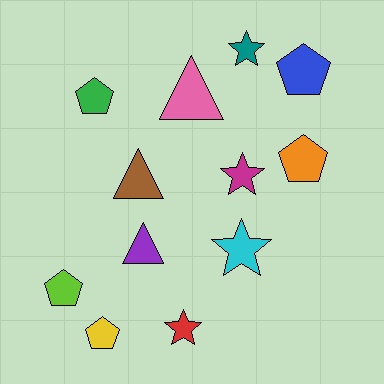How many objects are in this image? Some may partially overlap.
There are 12 objects.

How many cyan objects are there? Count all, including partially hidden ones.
There is 1 cyan object.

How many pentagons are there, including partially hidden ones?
There are 5 pentagons.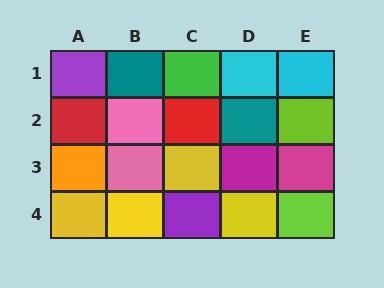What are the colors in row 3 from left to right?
Orange, pink, yellow, magenta, magenta.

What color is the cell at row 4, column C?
Purple.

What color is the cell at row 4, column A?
Yellow.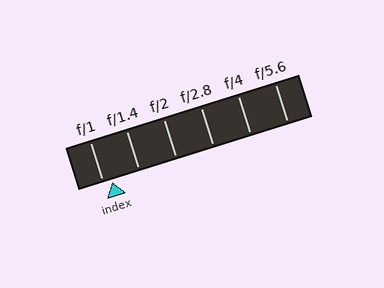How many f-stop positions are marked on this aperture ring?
There are 6 f-stop positions marked.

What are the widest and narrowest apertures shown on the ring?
The widest aperture shown is f/1 and the narrowest is f/5.6.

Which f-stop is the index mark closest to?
The index mark is closest to f/1.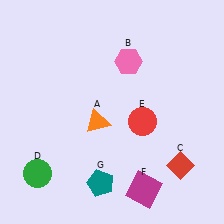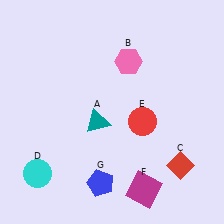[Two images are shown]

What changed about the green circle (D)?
In Image 1, D is green. In Image 2, it changed to cyan.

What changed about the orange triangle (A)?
In Image 1, A is orange. In Image 2, it changed to teal.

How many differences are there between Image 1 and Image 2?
There are 3 differences between the two images.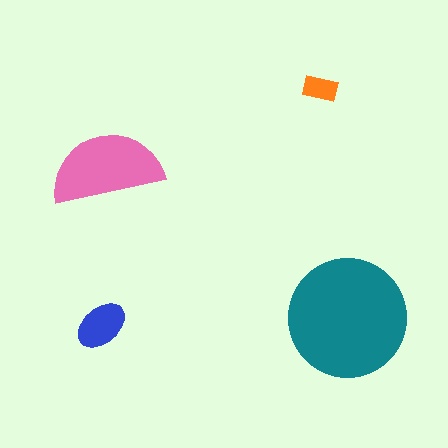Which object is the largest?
The teal circle.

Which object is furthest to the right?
The teal circle is rightmost.